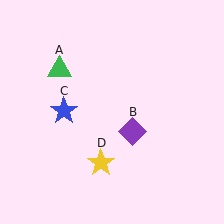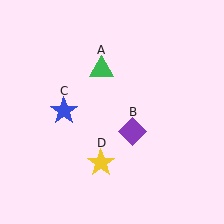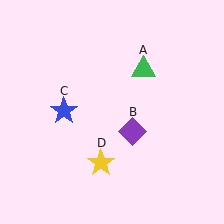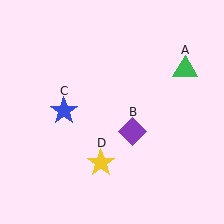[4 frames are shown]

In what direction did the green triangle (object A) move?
The green triangle (object A) moved right.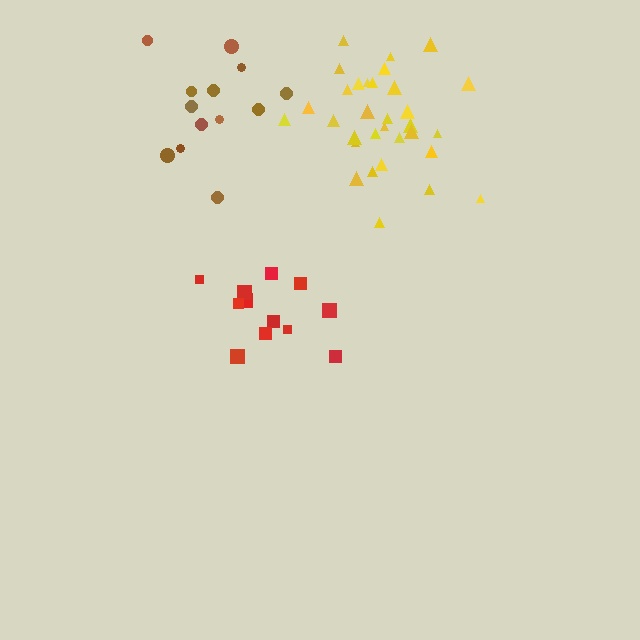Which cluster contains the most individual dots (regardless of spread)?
Yellow (32).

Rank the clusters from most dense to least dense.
yellow, red, brown.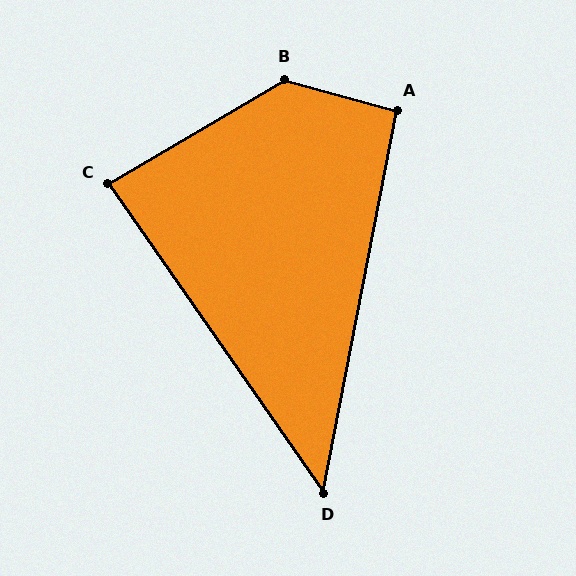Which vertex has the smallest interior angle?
D, at approximately 46 degrees.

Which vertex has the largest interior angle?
B, at approximately 134 degrees.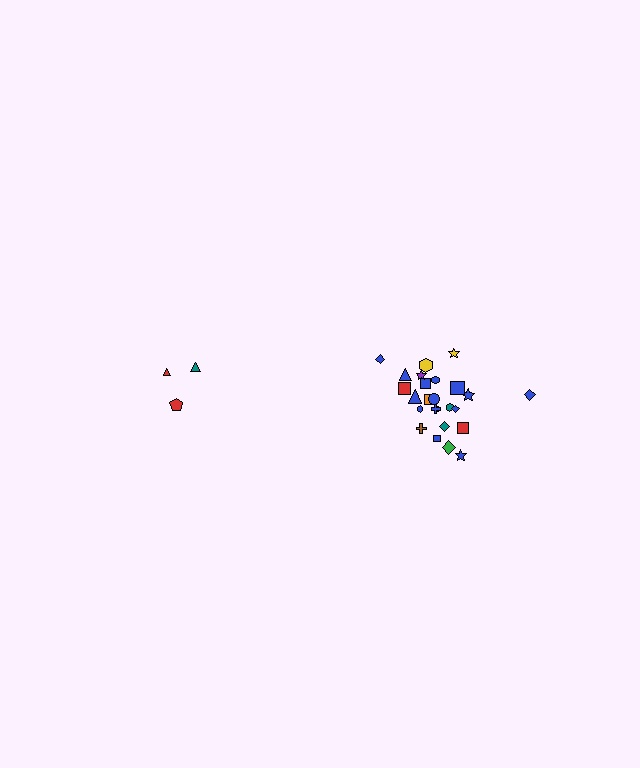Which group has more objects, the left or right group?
The right group.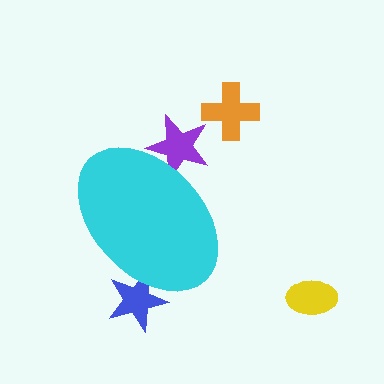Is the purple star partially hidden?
Yes, the purple star is partially hidden behind the cyan ellipse.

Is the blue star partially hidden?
Yes, the blue star is partially hidden behind the cyan ellipse.